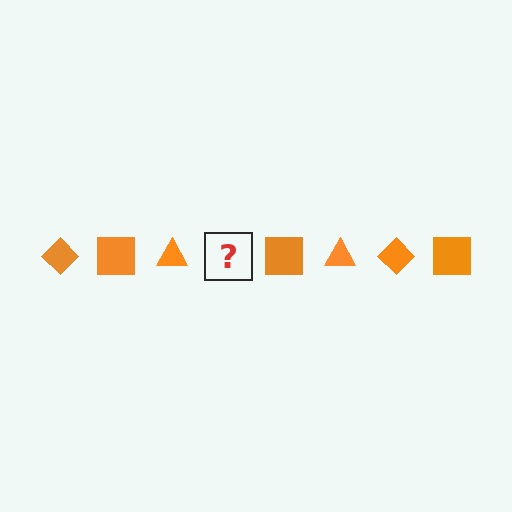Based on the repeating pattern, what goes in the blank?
The blank should be an orange diamond.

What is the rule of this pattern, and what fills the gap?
The rule is that the pattern cycles through diamond, square, triangle shapes in orange. The gap should be filled with an orange diamond.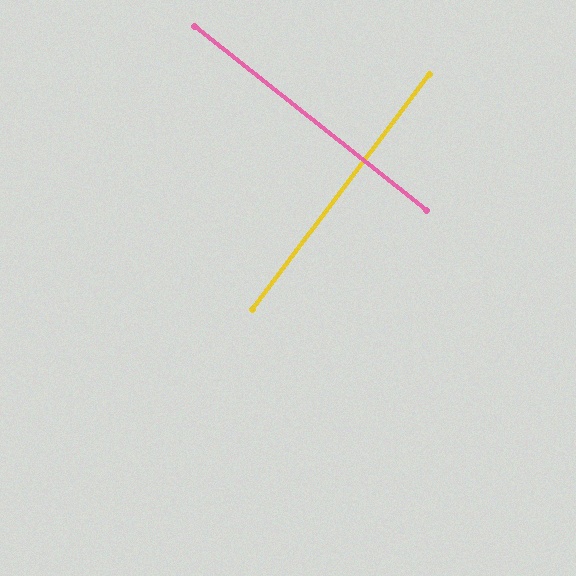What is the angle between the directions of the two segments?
Approximately 88 degrees.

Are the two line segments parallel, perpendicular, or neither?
Perpendicular — they meet at approximately 88°.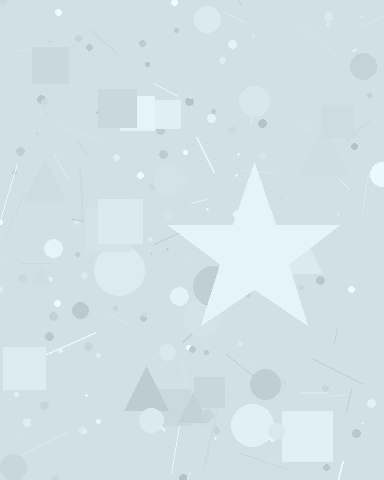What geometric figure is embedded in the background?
A star is embedded in the background.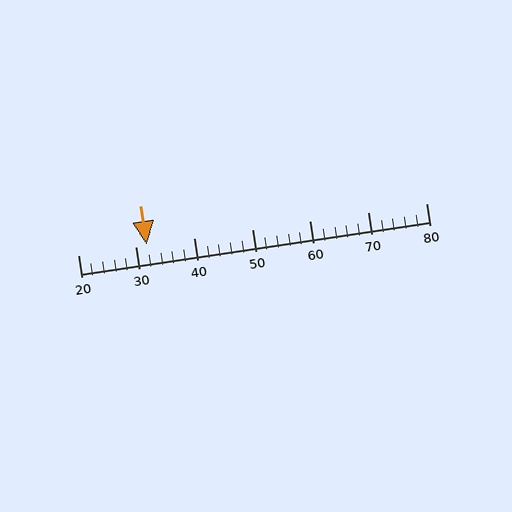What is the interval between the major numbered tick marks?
The major tick marks are spaced 10 units apart.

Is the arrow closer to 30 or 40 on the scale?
The arrow is closer to 30.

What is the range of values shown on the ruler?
The ruler shows values from 20 to 80.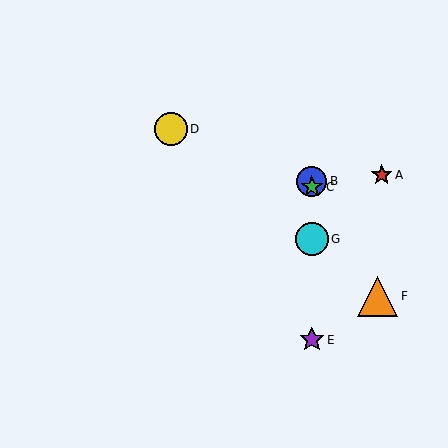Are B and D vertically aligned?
No, B is at x≈312 and D is at x≈171.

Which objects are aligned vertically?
Objects B, C, E, G are aligned vertically.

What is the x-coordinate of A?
Object A is at x≈382.